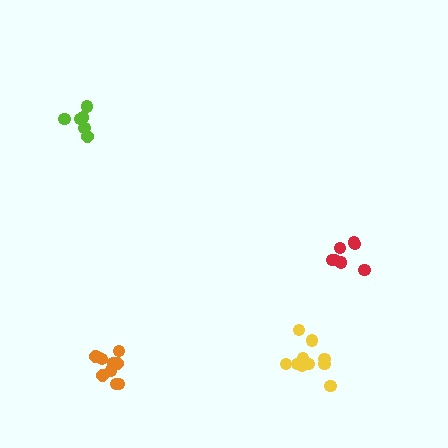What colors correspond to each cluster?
The clusters are colored: red, yellow, orange, lime.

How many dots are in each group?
Group 1: 7 dots, Group 2: 10 dots, Group 3: 10 dots, Group 4: 6 dots (33 total).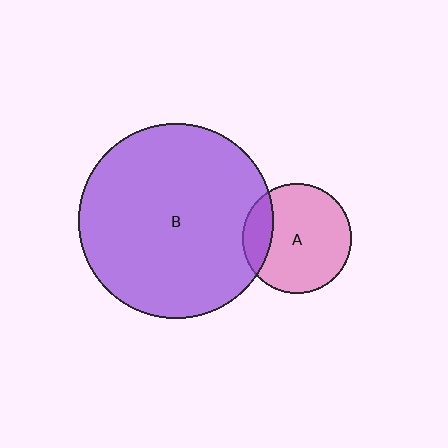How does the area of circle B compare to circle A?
Approximately 3.2 times.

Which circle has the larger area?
Circle B (purple).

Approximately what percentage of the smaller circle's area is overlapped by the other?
Approximately 20%.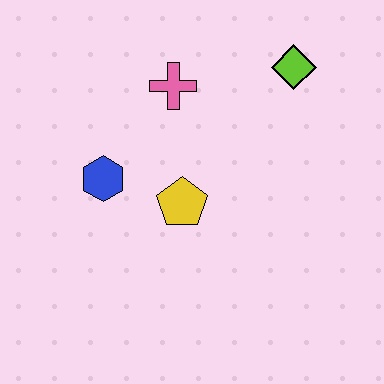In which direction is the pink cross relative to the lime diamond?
The pink cross is to the left of the lime diamond.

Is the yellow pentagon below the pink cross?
Yes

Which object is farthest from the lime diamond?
The blue hexagon is farthest from the lime diamond.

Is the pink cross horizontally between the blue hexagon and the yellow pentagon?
Yes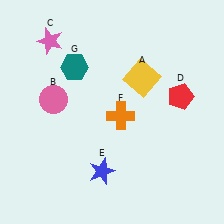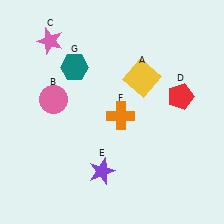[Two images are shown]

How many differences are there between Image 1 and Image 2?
There is 1 difference between the two images.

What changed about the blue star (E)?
In Image 1, E is blue. In Image 2, it changed to purple.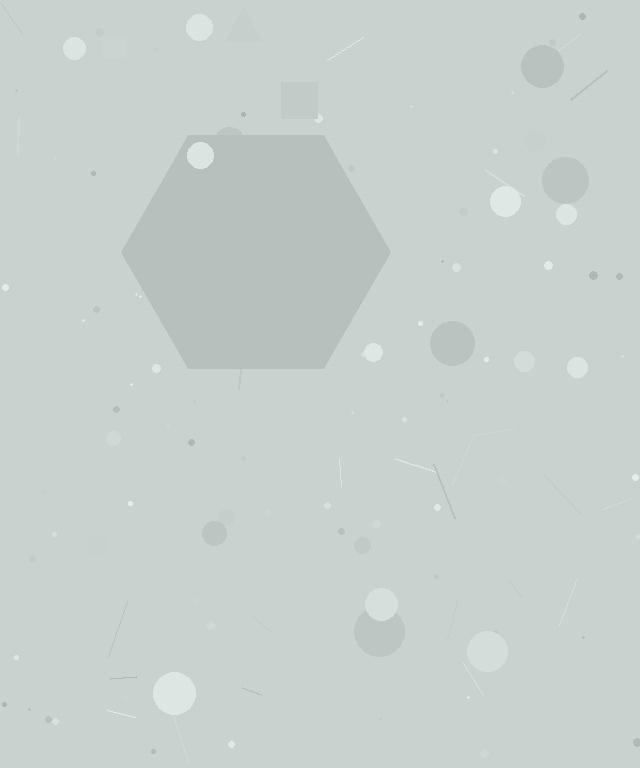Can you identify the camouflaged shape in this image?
The camouflaged shape is a hexagon.